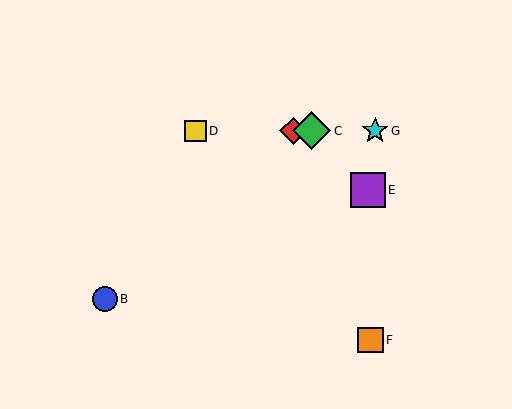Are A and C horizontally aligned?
Yes, both are at y≈131.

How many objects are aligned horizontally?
4 objects (A, C, D, G) are aligned horizontally.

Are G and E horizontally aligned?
No, G is at y≈131 and E is at y≈190.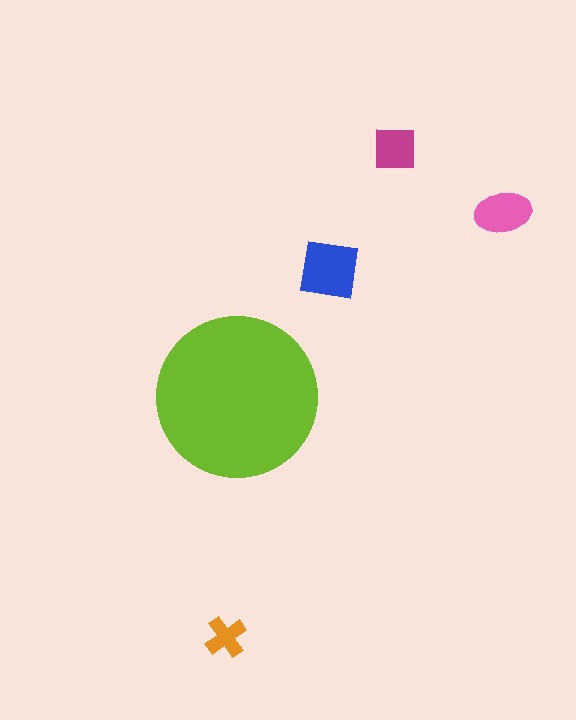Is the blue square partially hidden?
No, the blue square is fully visible.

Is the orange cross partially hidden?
No, the orange cross is fully visible.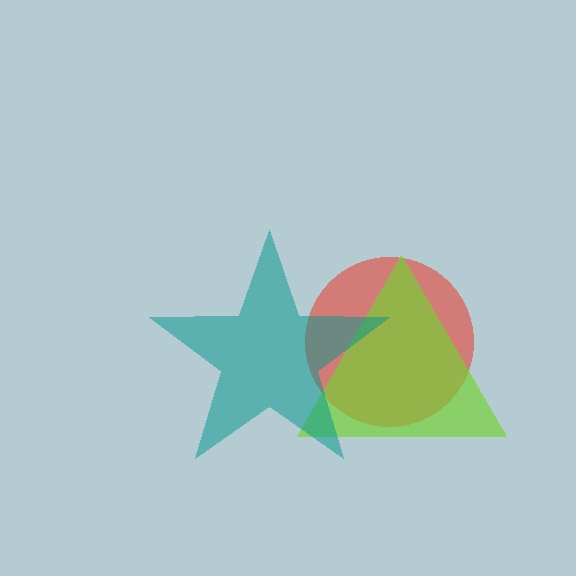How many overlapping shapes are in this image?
There are 3 overlapping shapes in the image.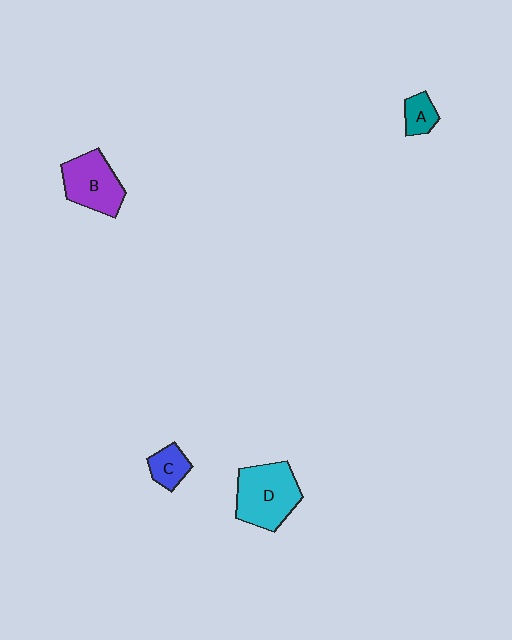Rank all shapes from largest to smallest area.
From largest to smallest: D (cyan), B (purple), C (blue), A (teal).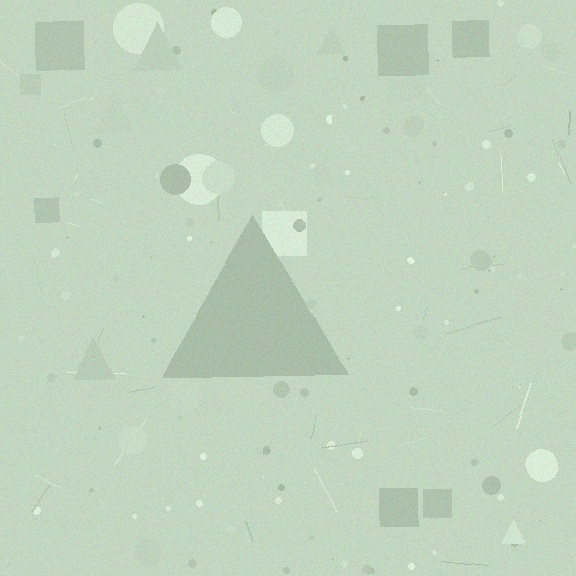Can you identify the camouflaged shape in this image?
The camouflaged shape is a triangle.